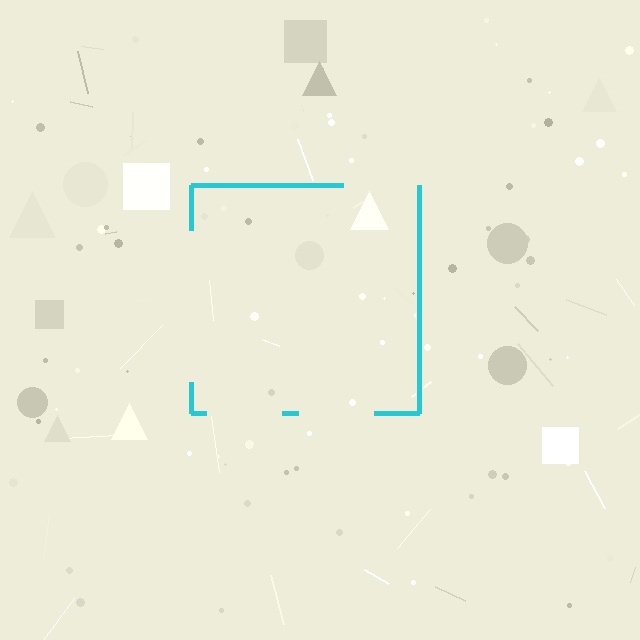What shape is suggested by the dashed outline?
The dashed outline suggests a square.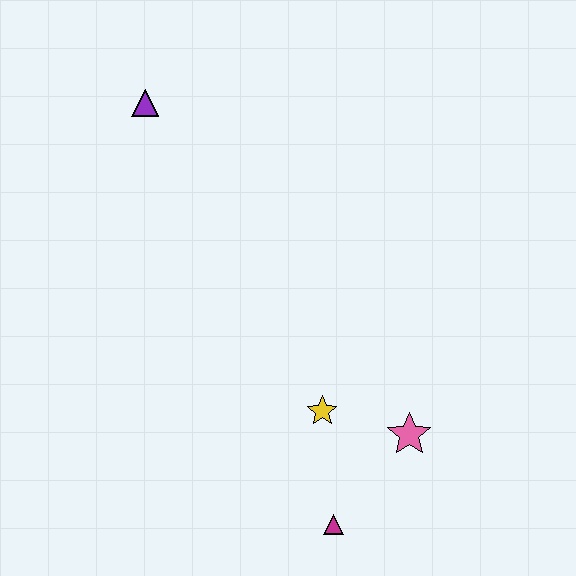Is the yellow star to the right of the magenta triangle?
No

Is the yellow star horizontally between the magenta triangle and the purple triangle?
Yes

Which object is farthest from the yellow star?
The purple triangle is farthest from the yellow star.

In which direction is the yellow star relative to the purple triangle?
The yellow star is below the purple triangle.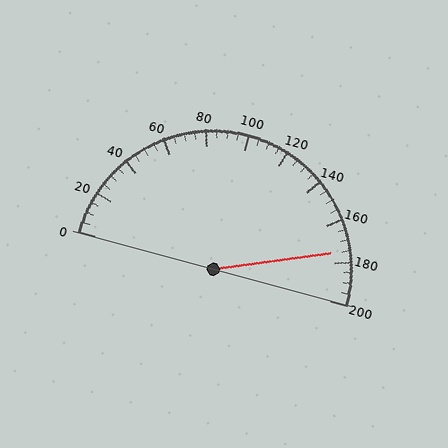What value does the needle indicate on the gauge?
The needle indicates approximately 175.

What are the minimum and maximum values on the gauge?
The gauge ranges from 0 to 200.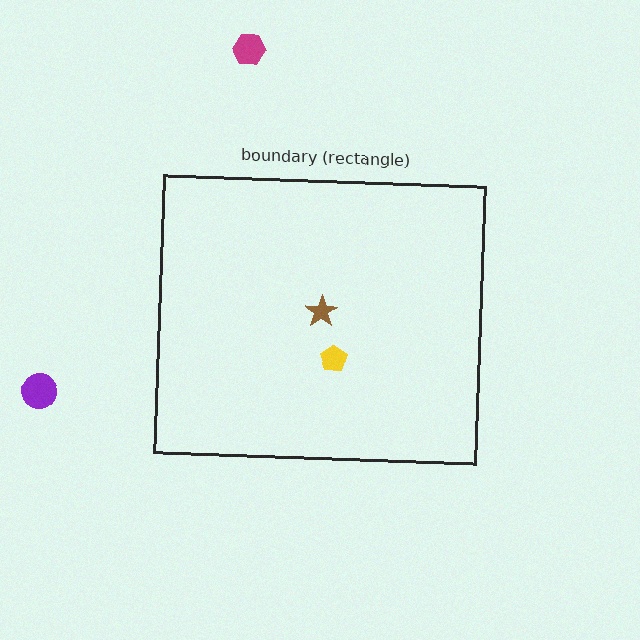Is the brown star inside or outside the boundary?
Inside.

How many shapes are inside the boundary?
2 inside, 2 outside.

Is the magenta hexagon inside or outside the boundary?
Outside.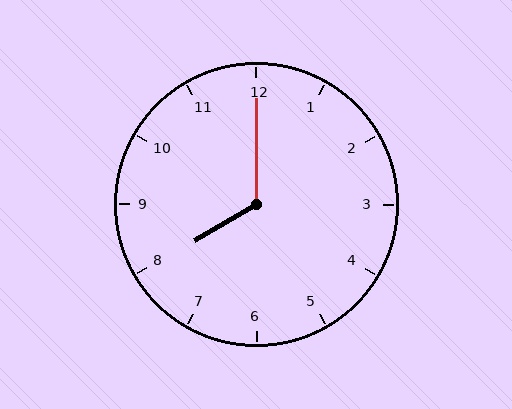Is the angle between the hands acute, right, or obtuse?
It is obtuse.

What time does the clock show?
8:00.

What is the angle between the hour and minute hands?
Approximately 120 degrees.